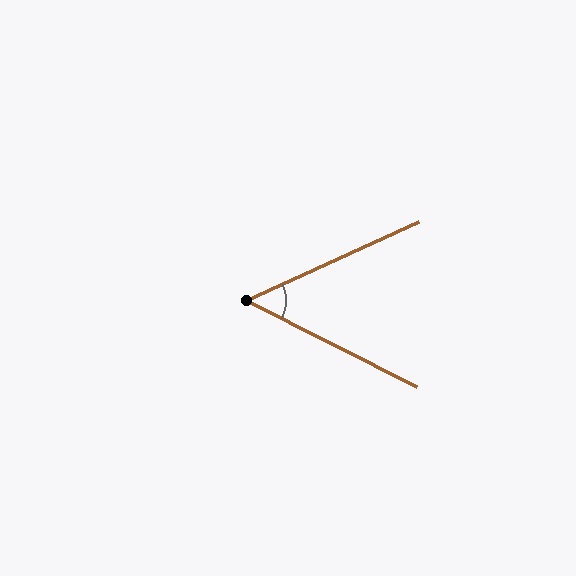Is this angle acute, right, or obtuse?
It is acute.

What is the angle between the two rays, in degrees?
Approximately 51 degrees.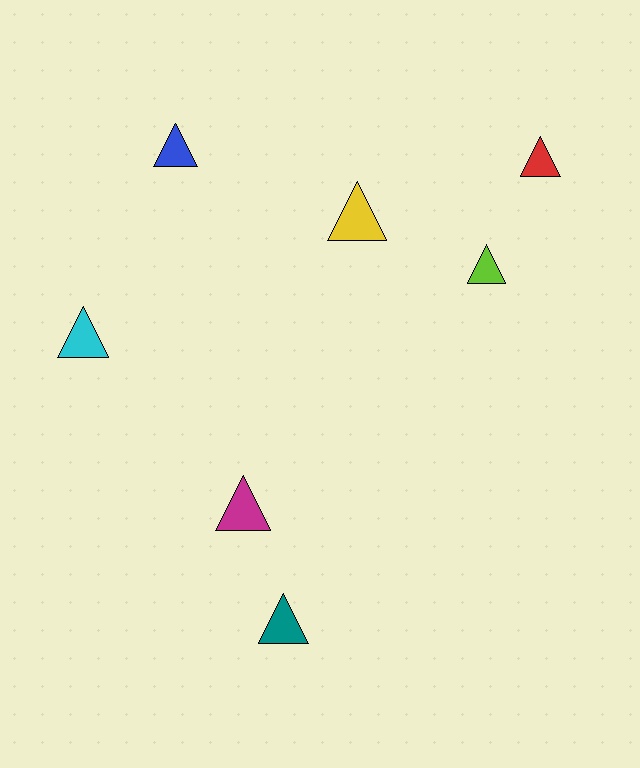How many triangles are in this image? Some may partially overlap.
There are 7 triangles.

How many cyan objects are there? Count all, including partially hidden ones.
There is 1 cyan object.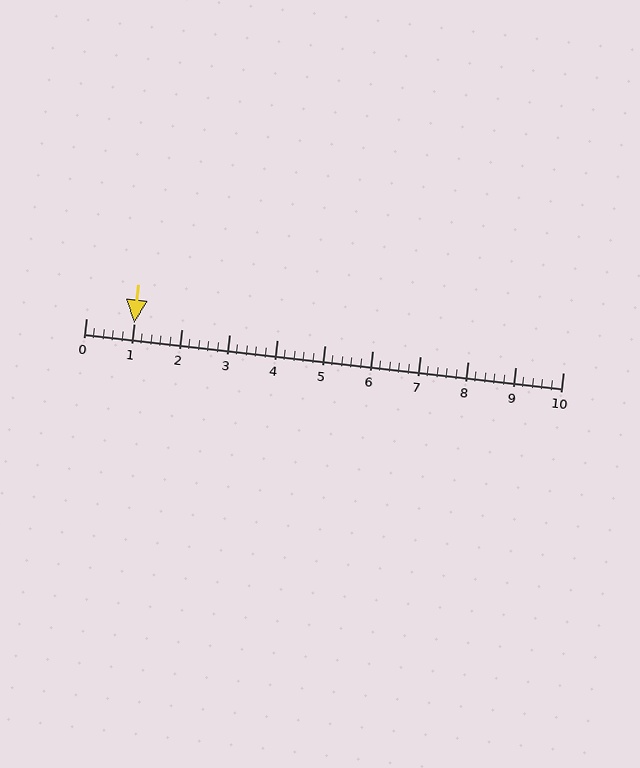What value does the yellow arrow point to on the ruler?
The yellow arrow points to approximately 1.0.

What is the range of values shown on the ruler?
The ruler shows values from 0 to 10.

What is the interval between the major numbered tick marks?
The major tick marks are spaced 1 units apart.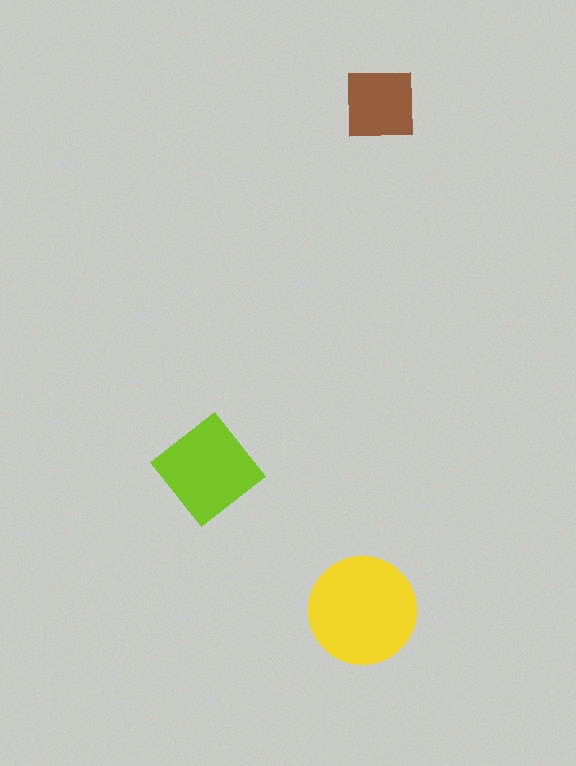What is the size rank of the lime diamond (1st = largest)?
2nd.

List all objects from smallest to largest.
The brown square, the lime diamond, the yellow circle.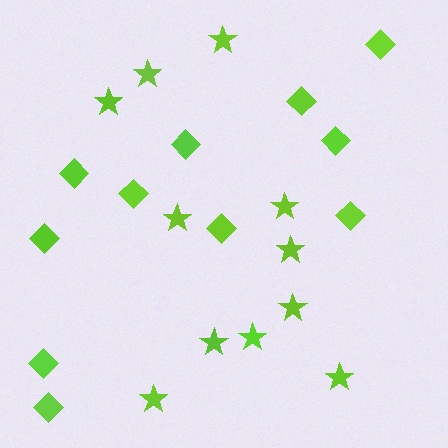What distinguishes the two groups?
There are 2 groups: one group of diamonds (11) and one group of stars (11).